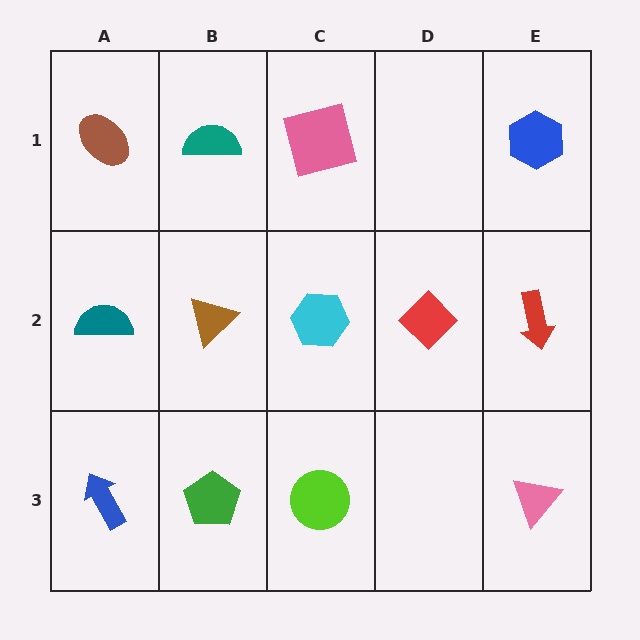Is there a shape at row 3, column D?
No, that cell is empty.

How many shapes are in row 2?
5 shapes.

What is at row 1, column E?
A blue hexagon.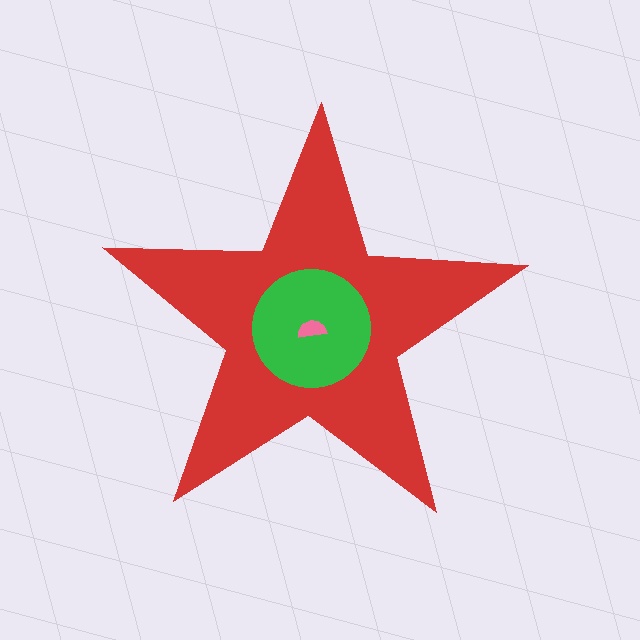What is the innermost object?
The pink semicircle.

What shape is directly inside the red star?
The green circle.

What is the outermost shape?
The red star.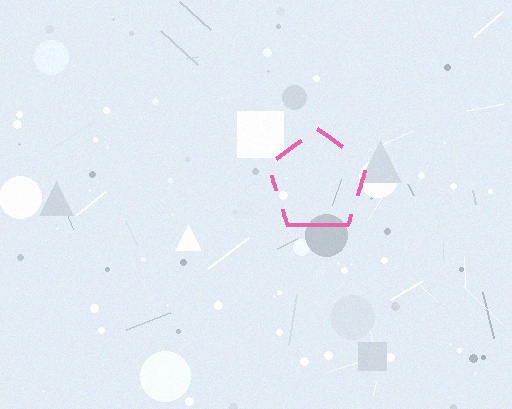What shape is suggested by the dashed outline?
The dashed outline suggests a pentagon.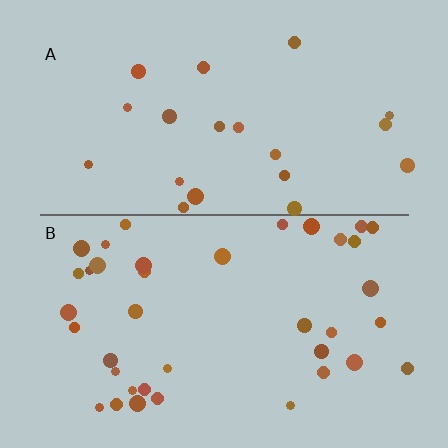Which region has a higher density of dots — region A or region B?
B (the bottom).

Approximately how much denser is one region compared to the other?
Approximately 1.9× — region B over region A.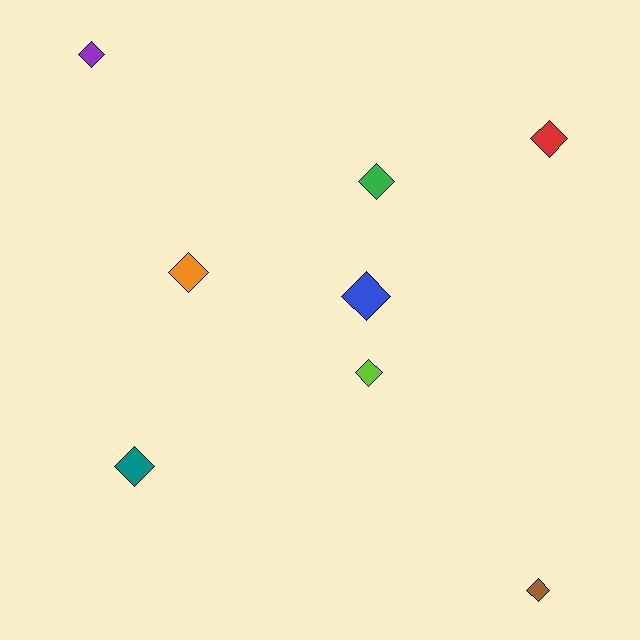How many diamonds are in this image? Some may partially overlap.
There are 8 diamonds.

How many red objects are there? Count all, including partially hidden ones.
There is 1 red object.